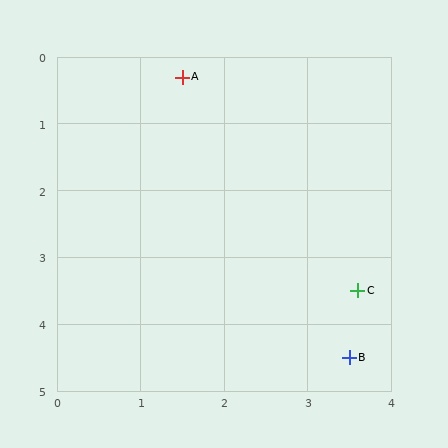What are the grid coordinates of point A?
Point A is at approximately (1.5, 0.3).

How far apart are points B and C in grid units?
Points B and C are about 1.0 grid units apart.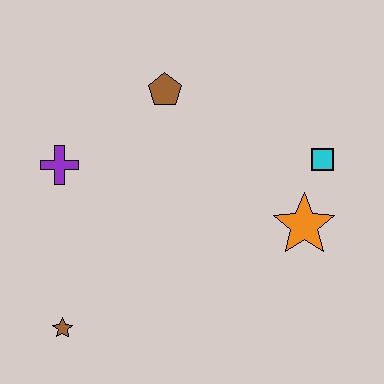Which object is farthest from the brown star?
The cyan square is farthest from the brown star.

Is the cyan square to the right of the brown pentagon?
Yes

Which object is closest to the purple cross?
The brown pentagon is closest to the purple cross.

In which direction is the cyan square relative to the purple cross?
The cyan square is to the right of the purple cross.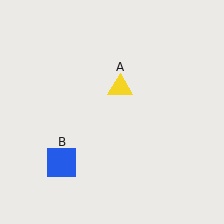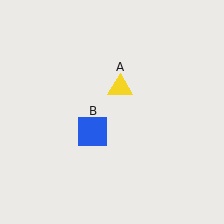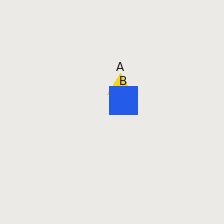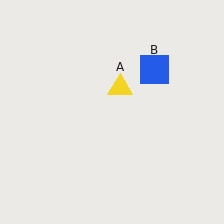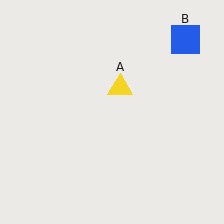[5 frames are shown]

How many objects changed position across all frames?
1 object changed position: blue square (object B).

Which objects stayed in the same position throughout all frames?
Yellow triangle (object A) remained stationary.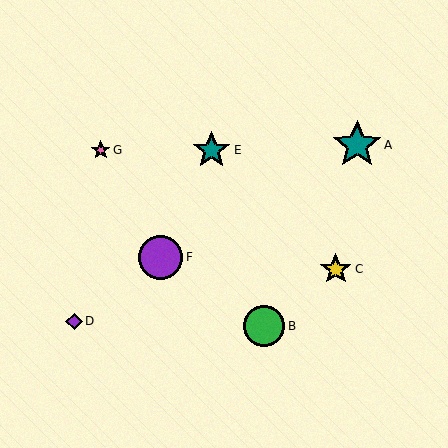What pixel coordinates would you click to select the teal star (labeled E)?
Click at (212, 150) to select the teal star E.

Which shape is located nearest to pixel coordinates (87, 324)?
The purple diamond (labeled D) at (74, 321) is nearest to that location.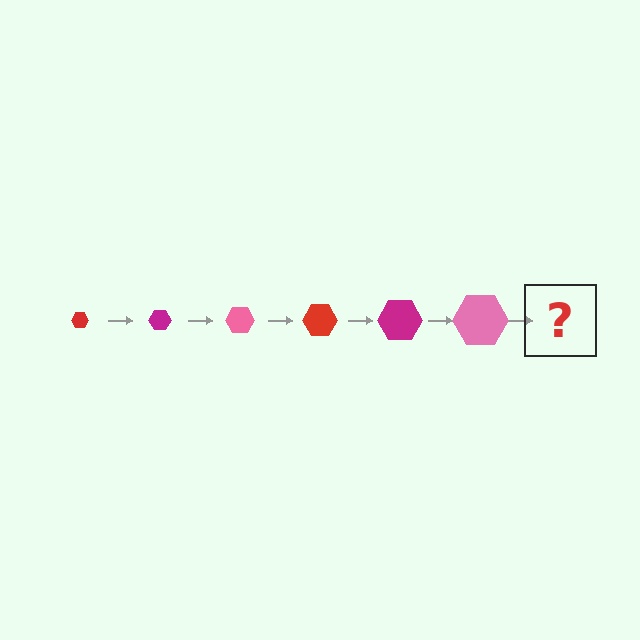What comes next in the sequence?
The next element should be a red hexagon, larger than the previous one.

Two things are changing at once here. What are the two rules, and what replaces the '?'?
The two rules are that the hexagon grows larger each step and the color cycles through red, magenta, and pink. The '?' should be a red hexagon, larger than the previous one.